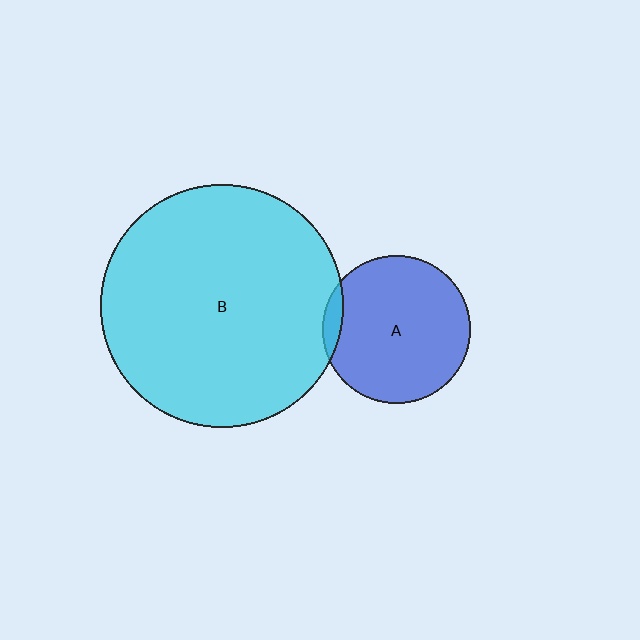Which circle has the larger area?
Circle B (cyan).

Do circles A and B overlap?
Yes.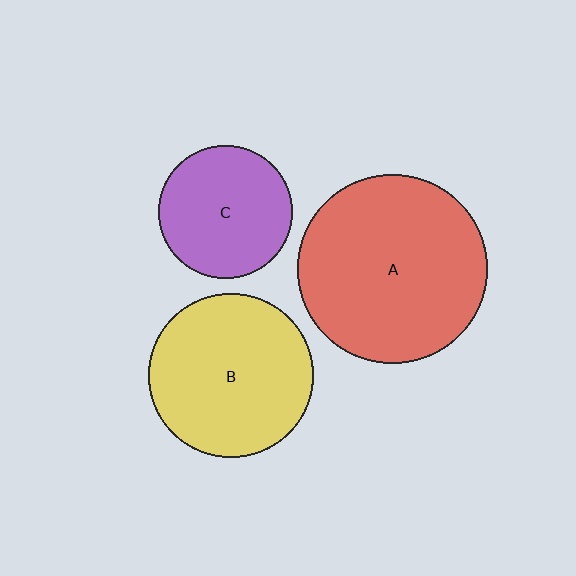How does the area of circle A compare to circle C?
Approximately 2.0 times.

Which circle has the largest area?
Circle A (red).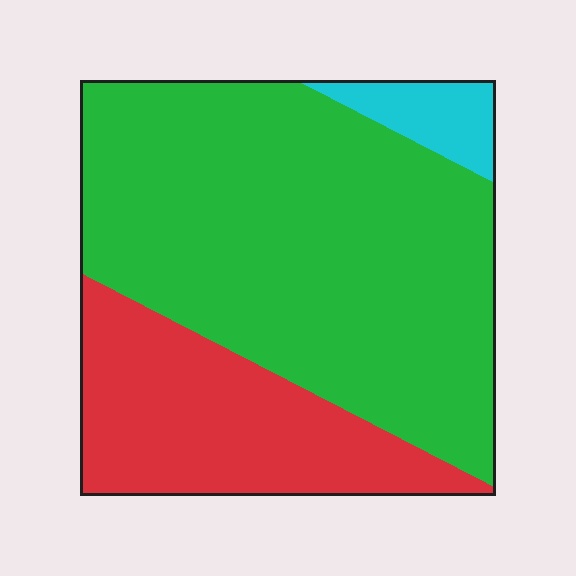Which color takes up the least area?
Cyan, at roughly 5%.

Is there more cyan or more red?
Red.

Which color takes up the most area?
Green, at roughly 65%.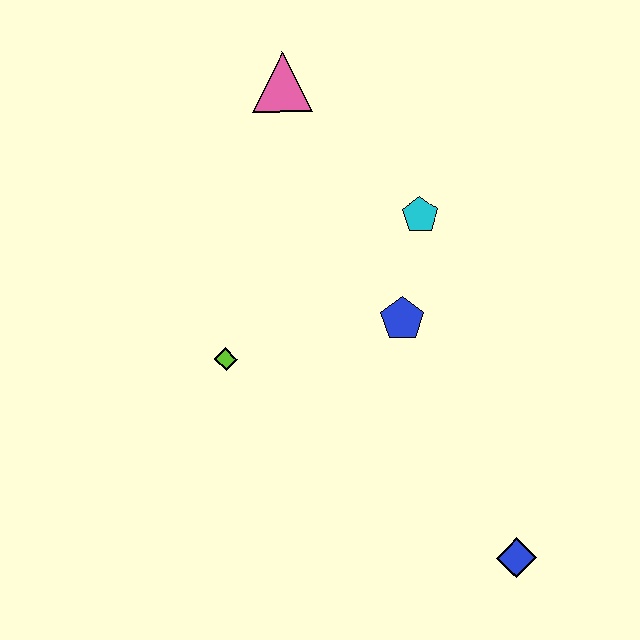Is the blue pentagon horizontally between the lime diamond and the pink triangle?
No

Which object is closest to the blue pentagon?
The cyan pentagon is closest to the blue pentagon.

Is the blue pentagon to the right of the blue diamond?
No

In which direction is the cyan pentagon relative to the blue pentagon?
The cyan pentagon is above the blue pentagon.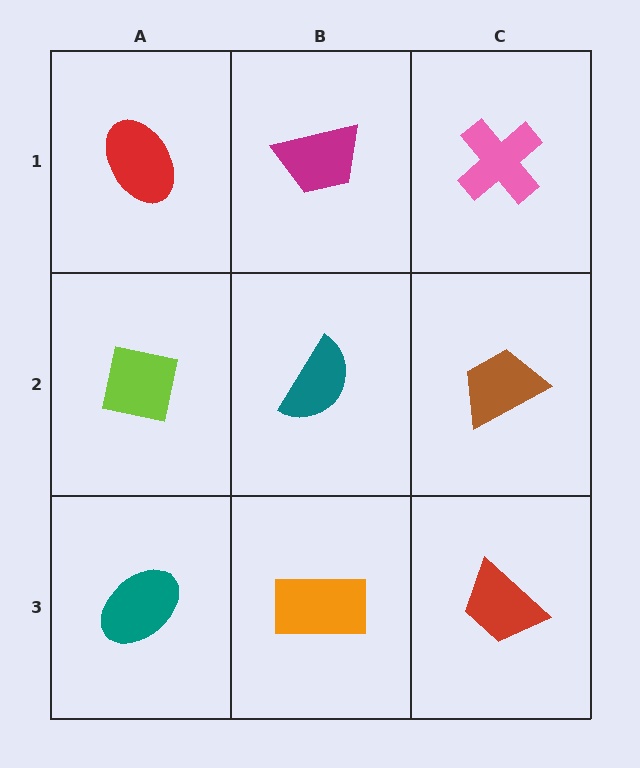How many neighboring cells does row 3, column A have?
2.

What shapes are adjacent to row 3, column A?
A lime square (row 2, column A), an orange rectangle (row 3, column B).